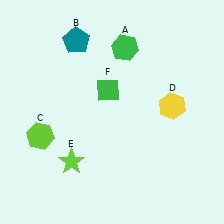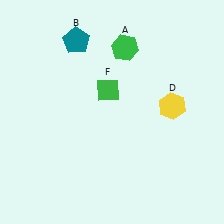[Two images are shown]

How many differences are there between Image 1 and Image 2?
There are 2 differences between the two images.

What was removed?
The lime star (E), the lime hexagon (C) were removed in Image 2.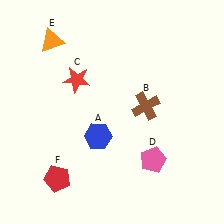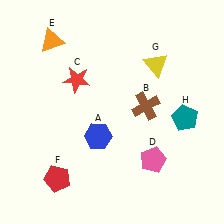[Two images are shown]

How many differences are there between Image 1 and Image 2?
There are 2 differences between the two images.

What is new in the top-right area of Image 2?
A yellow triangle (G) was added in the top-right area of Image 2.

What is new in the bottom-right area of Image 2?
A teal pentagon (H) was added in the bottom-right area of Image 2.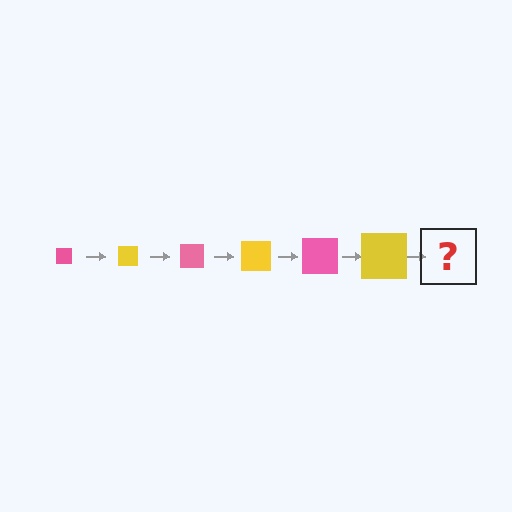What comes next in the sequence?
The next element should be a pink square, larger than the previous one.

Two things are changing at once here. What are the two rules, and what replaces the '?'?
The two rules are that the square grows larger each step and the color cycles through pink and yellow. The '?' should be a pink square, larger than the previous one.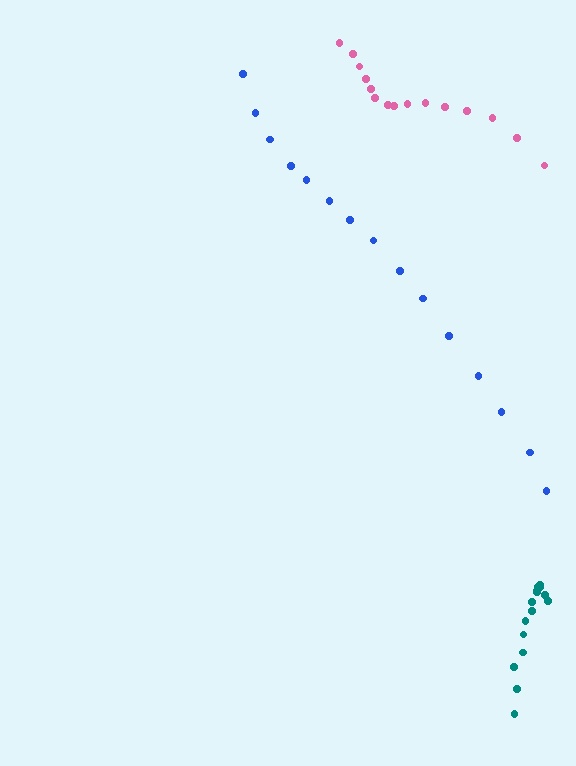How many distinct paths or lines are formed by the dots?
There are 3 distinct paths.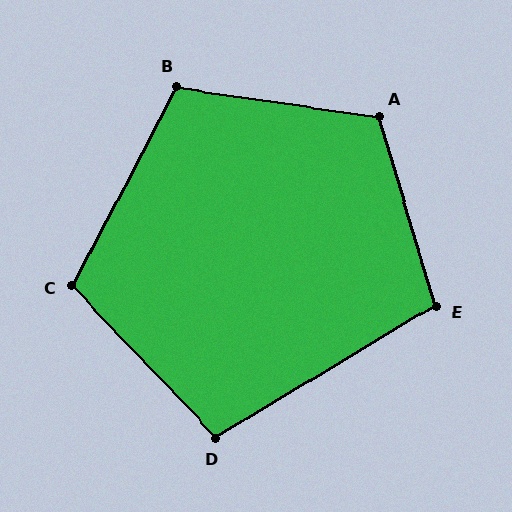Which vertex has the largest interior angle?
A, at approximately 115 degrees.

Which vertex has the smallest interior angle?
D, at approximately 102 degrees.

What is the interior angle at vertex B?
Approximately 110 degrees (obtuse).